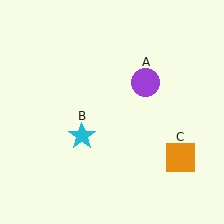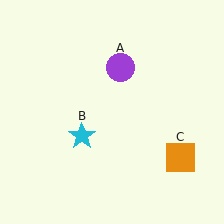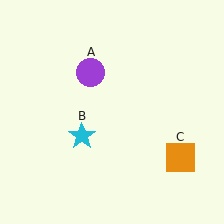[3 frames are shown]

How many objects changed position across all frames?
1 object changed position: purple circle (object A).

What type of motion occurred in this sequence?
The purple circle (object A) rotated counterclockwise around the center of the scene.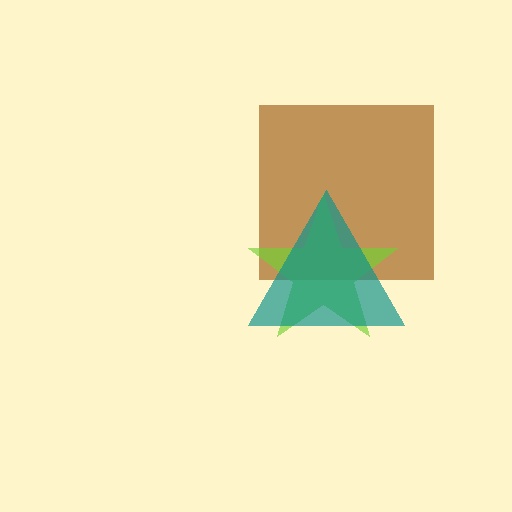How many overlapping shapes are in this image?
There are 3 overlapping shapes in the image.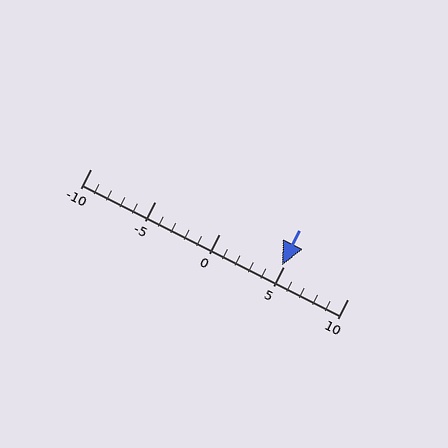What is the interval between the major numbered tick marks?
The major tick marks are spaced 5 units apart.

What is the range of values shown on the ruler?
The ruler shows values from -10 to 10.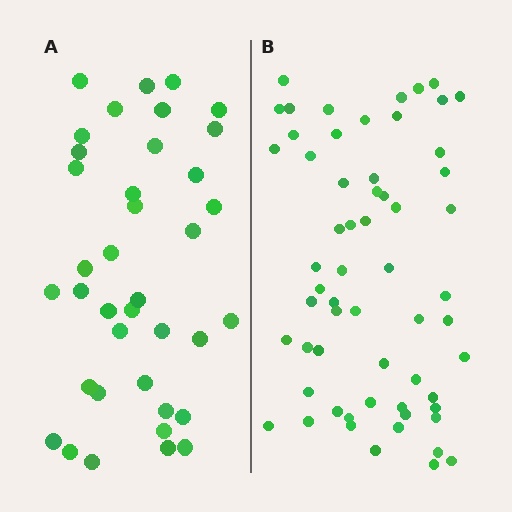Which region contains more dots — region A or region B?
Region B (the right region) has more dots.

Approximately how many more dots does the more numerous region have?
Region B has approximately 20 more dots than region A.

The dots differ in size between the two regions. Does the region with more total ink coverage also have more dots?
No. Region A has more total ink coverage because its dots are larger, but region B actually contains more individual dots. Total area can be misleading — the number of items is what matters here.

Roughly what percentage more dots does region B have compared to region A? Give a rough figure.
About 60% more.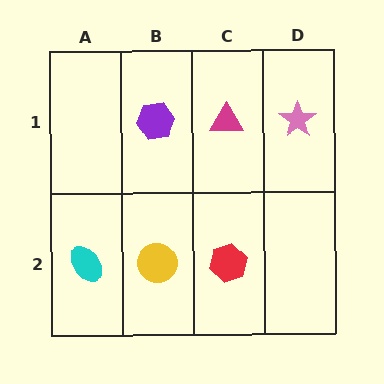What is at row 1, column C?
A magenta triangle.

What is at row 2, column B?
A yellow circle.